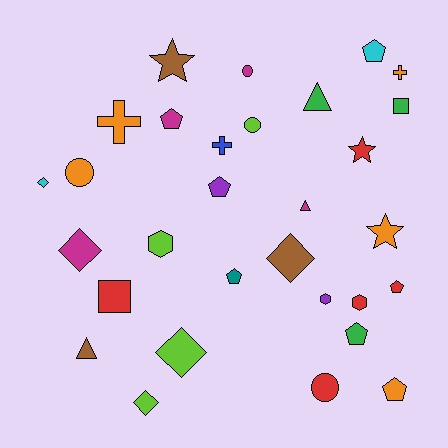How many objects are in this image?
There are 30 objects.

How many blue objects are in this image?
There is 1 blue object.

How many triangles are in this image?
There are 3 triangles.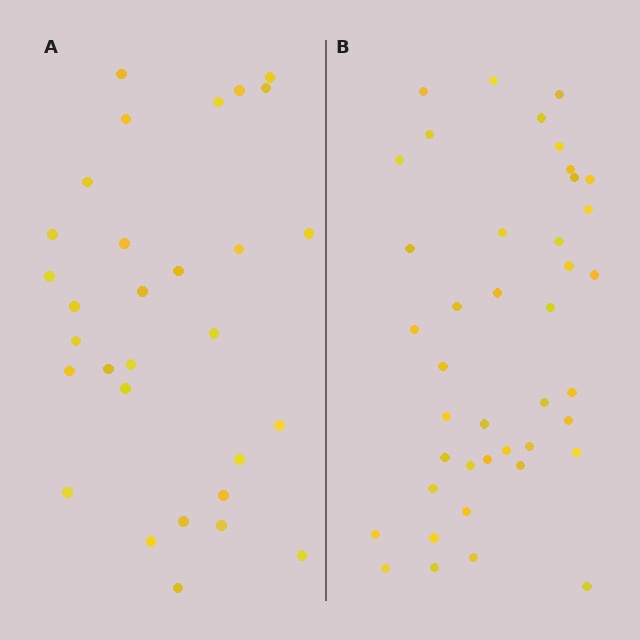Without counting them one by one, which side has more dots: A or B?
Region B (the right region) has more dots.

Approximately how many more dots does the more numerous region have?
Region B has roughly 12 or so more dots than region A.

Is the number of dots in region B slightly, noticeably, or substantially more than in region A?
Region B has noticeably more, but not dramatically so. The ratio is roughly 1.4 to 1.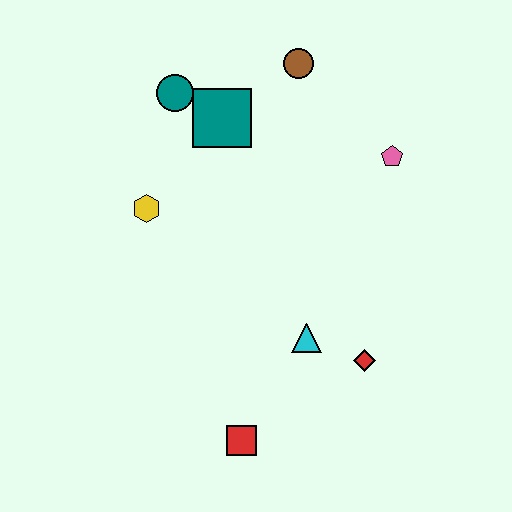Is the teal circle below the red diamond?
No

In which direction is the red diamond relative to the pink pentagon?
The red diamond is below the pink pentagon.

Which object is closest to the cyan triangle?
The red diamond is closest to the cyan triangle.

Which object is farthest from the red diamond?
The teal circle is farthest from the red diamond.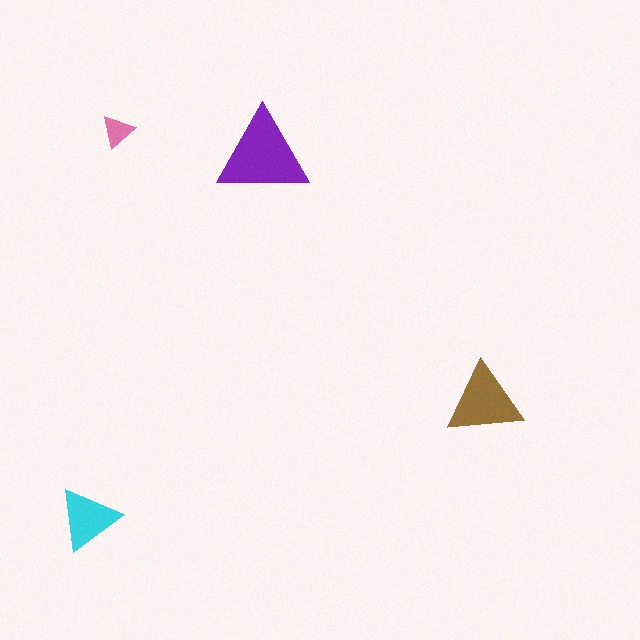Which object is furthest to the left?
The cyan triangle is leftmost.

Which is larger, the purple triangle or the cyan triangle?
The purple one.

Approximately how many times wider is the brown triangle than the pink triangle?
About 2.5 times wider.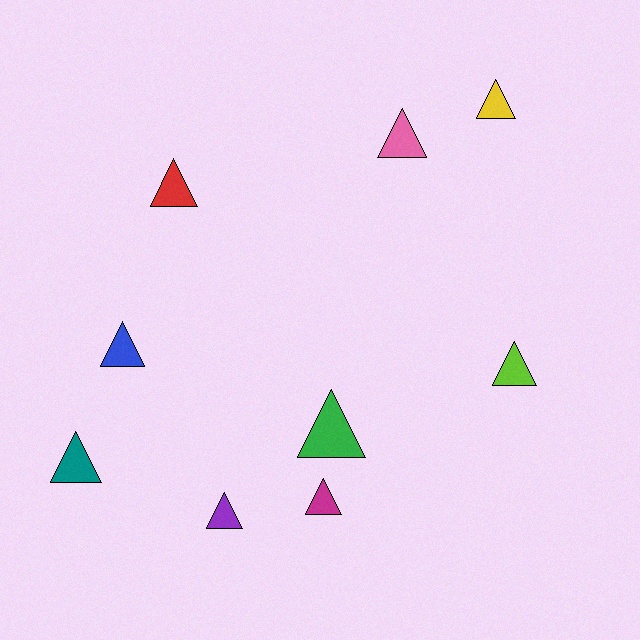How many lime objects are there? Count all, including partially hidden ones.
There is 1 lime object.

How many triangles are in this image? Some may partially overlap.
There are 9 triangles.